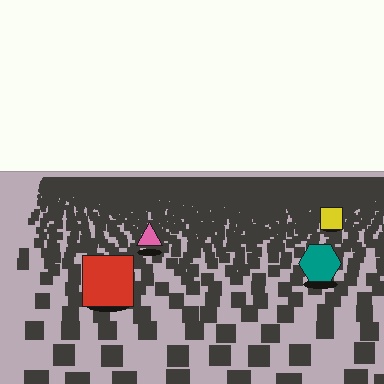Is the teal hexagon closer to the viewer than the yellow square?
Yes. The teal hexagon is closer — you can tell from the texture gradient: the ground texture is coarser near it.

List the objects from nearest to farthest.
From nearest to farthest: the red square, the teal hexagon, the pink triangle, the yellow square.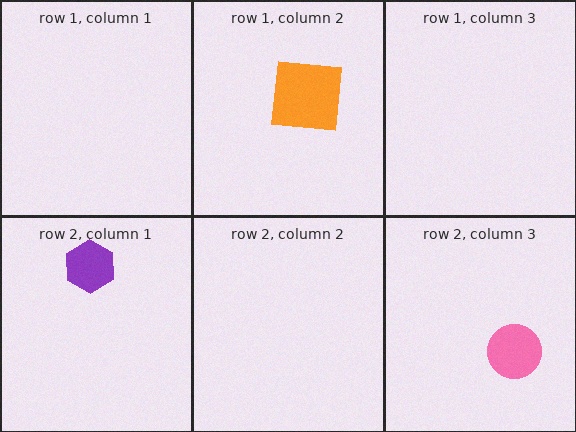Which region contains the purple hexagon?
The row 2, column 1 region.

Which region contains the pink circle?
The row 2, column 3 region.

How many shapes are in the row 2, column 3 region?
1.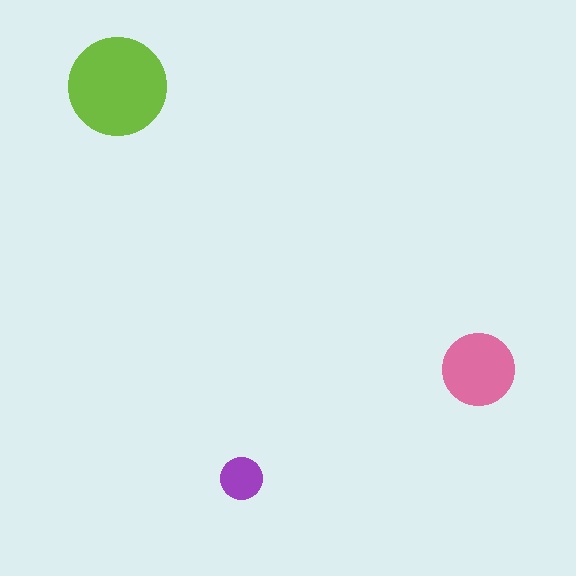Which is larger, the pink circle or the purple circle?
The pink one.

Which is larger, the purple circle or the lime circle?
The lime one.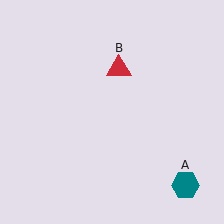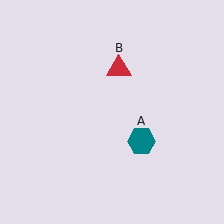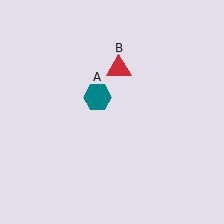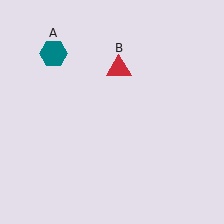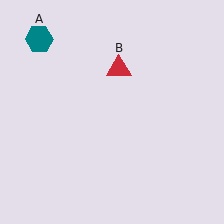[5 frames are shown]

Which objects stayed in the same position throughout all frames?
Red triangle (object B) remained stationary.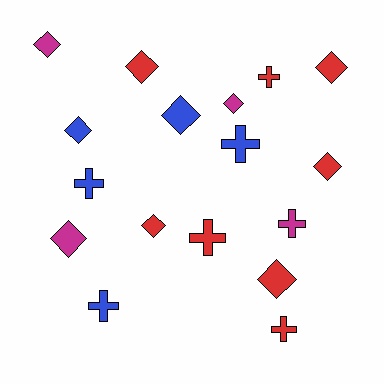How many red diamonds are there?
There are 5 red diamonds.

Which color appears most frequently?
Red, with 8 objects.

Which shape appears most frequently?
Diamond, with 10 objects.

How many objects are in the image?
There are 17 objects.